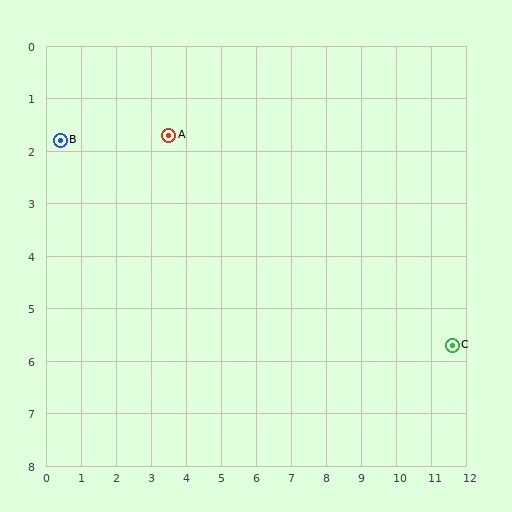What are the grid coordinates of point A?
Point A is at approximately (3.5, 1.7).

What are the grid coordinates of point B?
Point B is at approximately (0.4, 1.8).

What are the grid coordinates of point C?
Point C is at approximately (11.6, 5.7).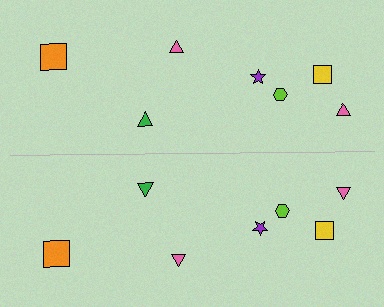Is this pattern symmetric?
Yes, this pattern has bilateral (reflection) symmetry.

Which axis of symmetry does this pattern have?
The pattern has a horizontal axis of symmetry running through the center of the image.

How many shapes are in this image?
There are 14 shapes in this image.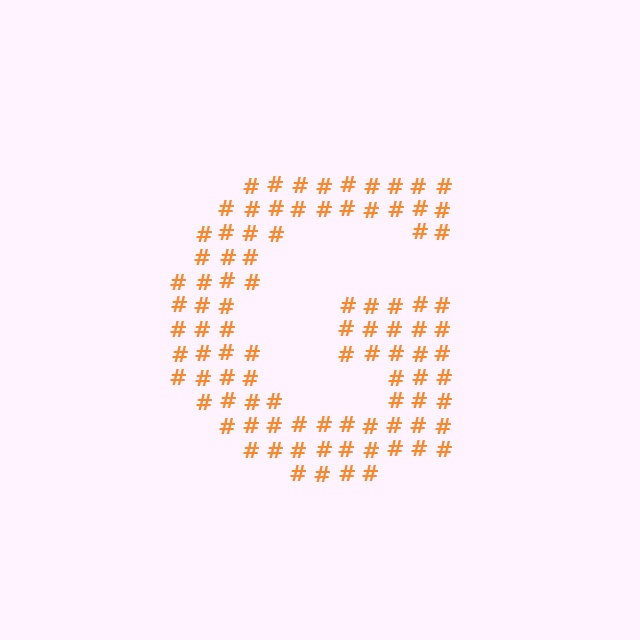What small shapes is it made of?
It is made of small hash symbols.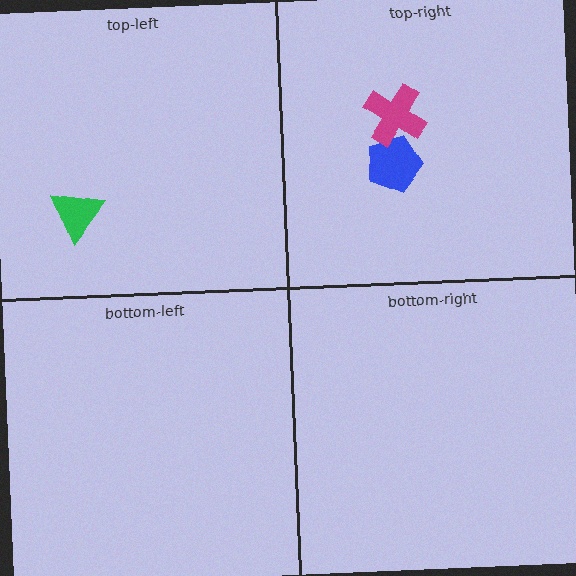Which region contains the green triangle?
The top-left region.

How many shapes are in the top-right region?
2.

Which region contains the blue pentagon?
The top-right region.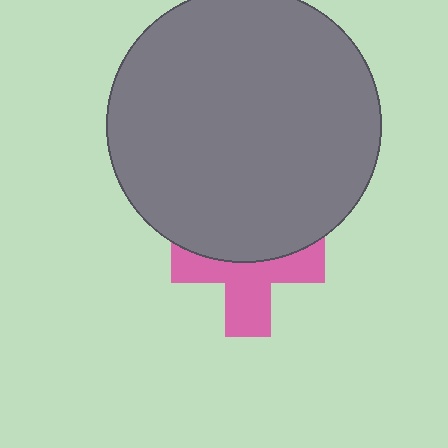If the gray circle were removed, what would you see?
You would see the complete pink cross.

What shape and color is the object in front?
The object in front is a gray circle.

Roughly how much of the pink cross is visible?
About half of it is visible (roughly 55%).